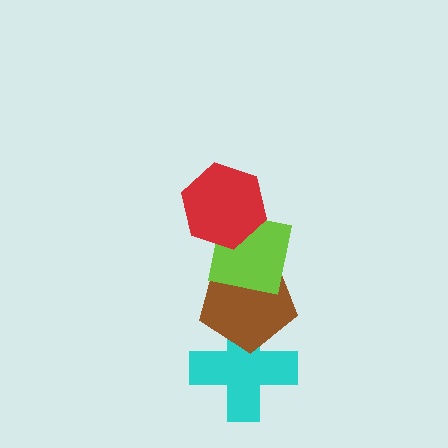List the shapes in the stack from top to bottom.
From top to bottom: the red hexagon, the lime square, the brown pentagon, the cyan cross.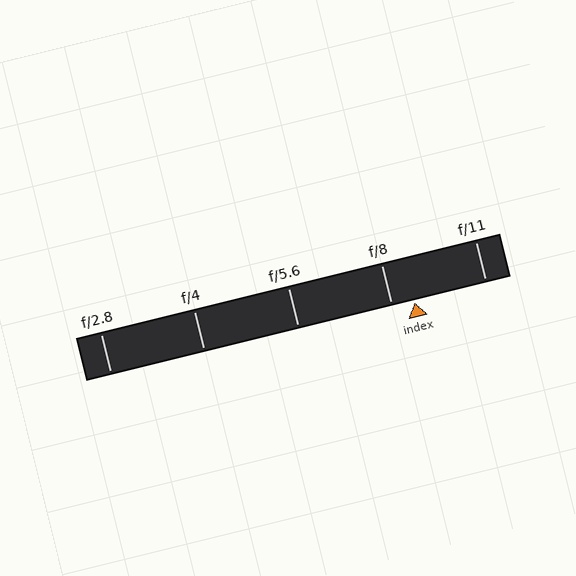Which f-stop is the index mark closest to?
The index mark is closest to f/8.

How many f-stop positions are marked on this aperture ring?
There are 5 f-stop positions marked.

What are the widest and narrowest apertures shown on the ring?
The widest aperture shown is f/2.8 and the narrowest is f/11.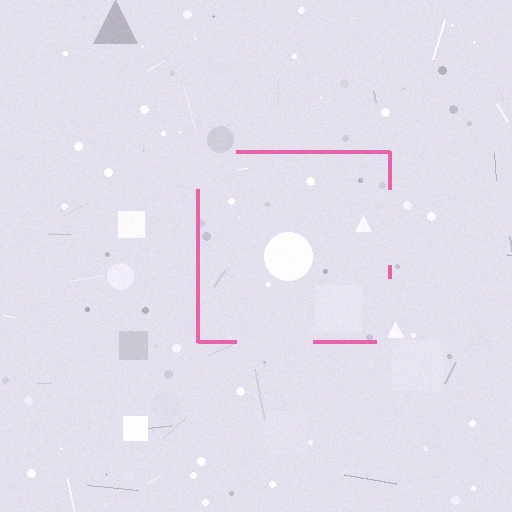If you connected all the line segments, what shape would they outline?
They would outline a square.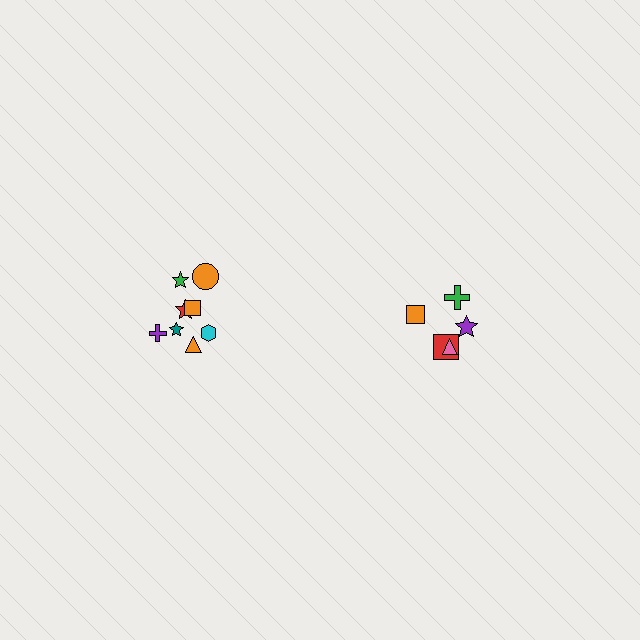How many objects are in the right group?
There are 5 objects.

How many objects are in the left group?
There are 8 objects.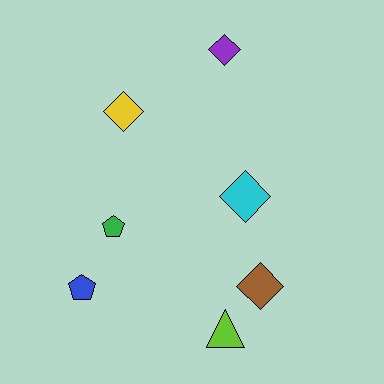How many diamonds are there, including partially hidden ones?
There are 4 diamonds.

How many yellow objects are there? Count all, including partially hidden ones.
There is 1 yellow object.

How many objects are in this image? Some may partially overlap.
There are 7 objects.